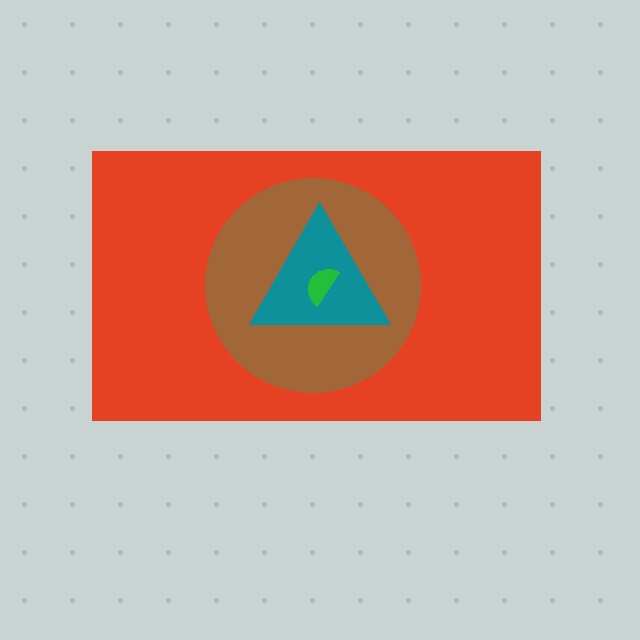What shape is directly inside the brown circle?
The teal triangle.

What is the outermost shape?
The red rectangle.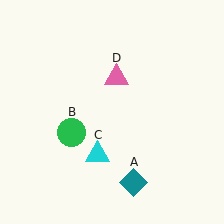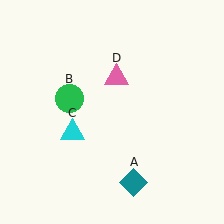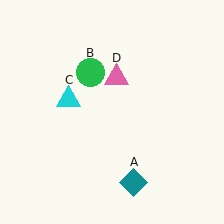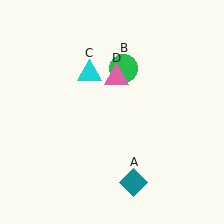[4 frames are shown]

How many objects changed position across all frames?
2 objects changed position: green circle (object B), cyan triangle (object C).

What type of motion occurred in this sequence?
The green circle (object B), cyan triangle (object C) rotated clockwise around the center of the scene.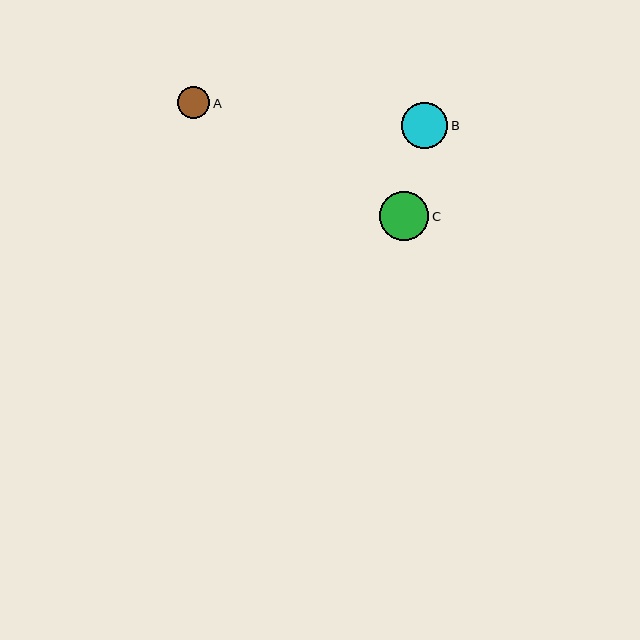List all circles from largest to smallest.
From largest to smallest: C, B, A.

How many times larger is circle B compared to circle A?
Circle B is approximately 1.4 times the size of circle A.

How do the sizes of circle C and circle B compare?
Circle C and circle B are approximately the same size.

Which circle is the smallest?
Circle A is the smallest with a size of approximately 33 pixels.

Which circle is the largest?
Circle C is the largest with a size of approximately 49 pixels.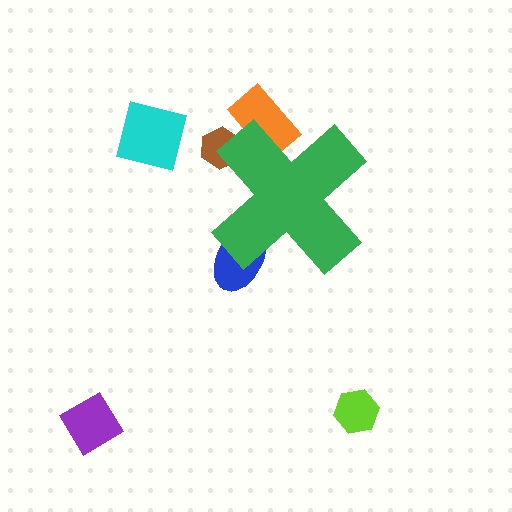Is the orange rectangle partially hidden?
Yes, the orange rectangle is partially hidden behind the green cross.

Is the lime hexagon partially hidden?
No, the lime hexagon is fully visible.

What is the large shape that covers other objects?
A green cross.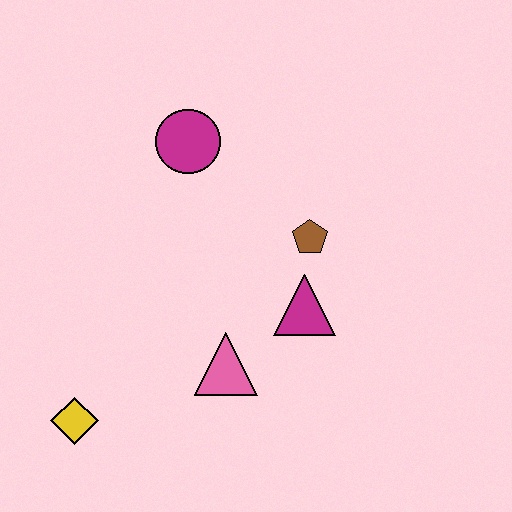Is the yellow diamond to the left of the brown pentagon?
Yes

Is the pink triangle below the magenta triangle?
Yes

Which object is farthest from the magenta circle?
The yellow diamond is farthest from the magenta circle.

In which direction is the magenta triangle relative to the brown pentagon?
The magenta triangle is below the brown pentagon.